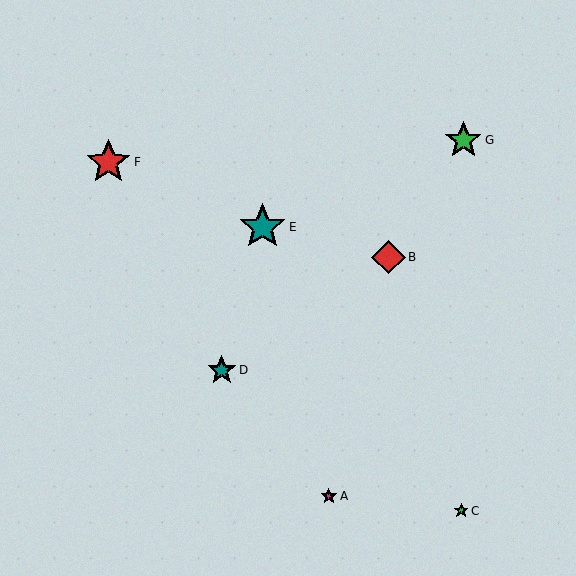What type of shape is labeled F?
Shape F is a red star.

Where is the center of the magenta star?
The center of the magenta star is at (329, 496).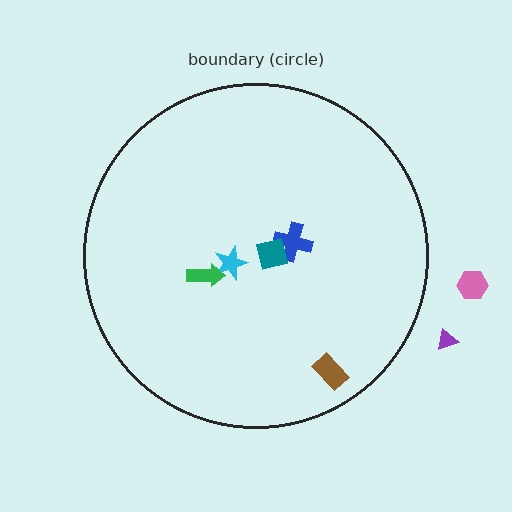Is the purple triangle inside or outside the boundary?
Outside.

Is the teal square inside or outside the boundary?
Inside.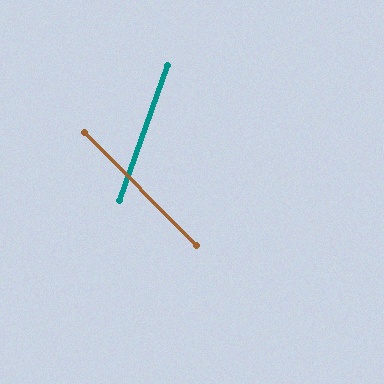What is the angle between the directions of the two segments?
Approximately 64 degrees.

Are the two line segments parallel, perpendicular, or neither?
Neither parallel nor perpendicular — they differ by about 64°.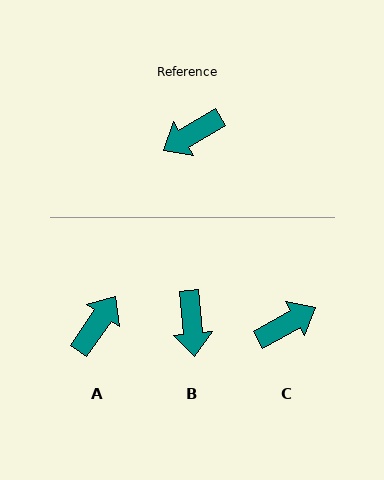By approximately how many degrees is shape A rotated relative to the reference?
Approximately 155 degrees clockwise.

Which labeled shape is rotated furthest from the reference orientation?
C, about 179 degrees away.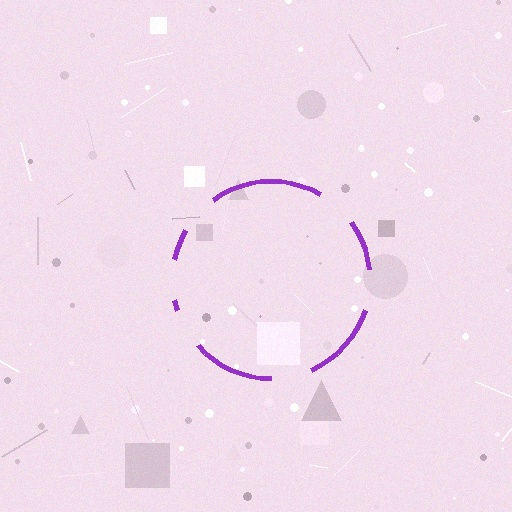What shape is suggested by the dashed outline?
The dashed outline suggests a circle.